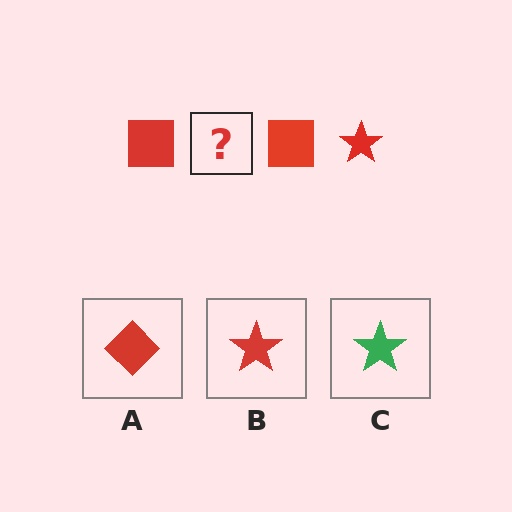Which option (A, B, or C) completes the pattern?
B.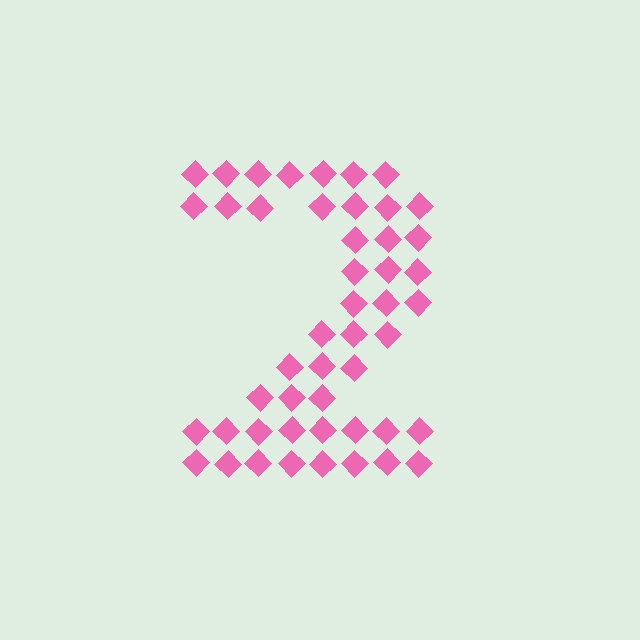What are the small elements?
The small elements are diamonds.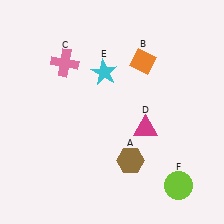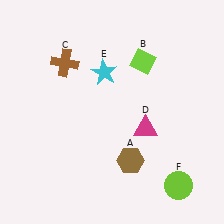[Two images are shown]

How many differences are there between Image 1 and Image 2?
There are 2 differences between the two images.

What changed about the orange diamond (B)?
In Image 1, B is orange. In Image 2, it changed to lime.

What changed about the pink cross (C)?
In Image 1, C is pink. In Image 2, it changed to brown.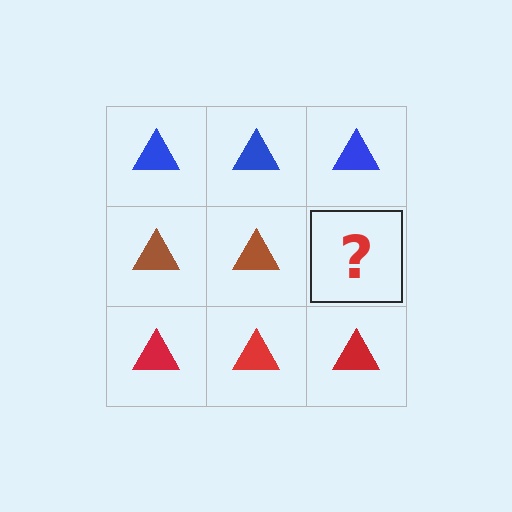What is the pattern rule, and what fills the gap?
The rule is that each row has a consistent color. The gap should be filled with a brown triangle.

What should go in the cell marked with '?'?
The missing cell should contain a brown triangle.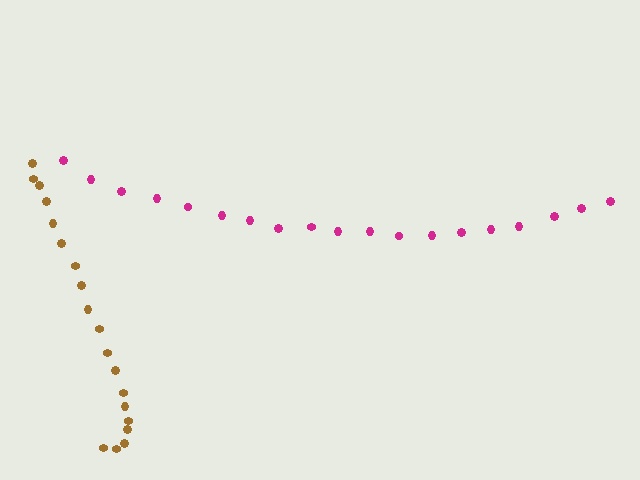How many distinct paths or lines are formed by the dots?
There are 2 distinct paths.